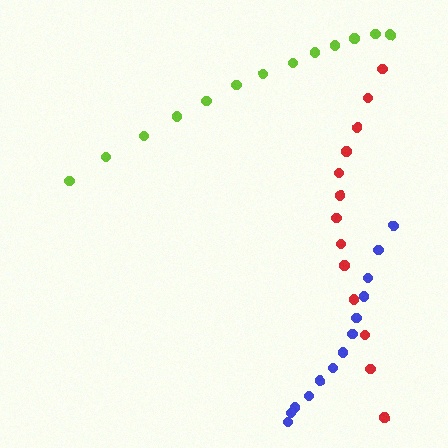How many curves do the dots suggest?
There are 3 distinct paths.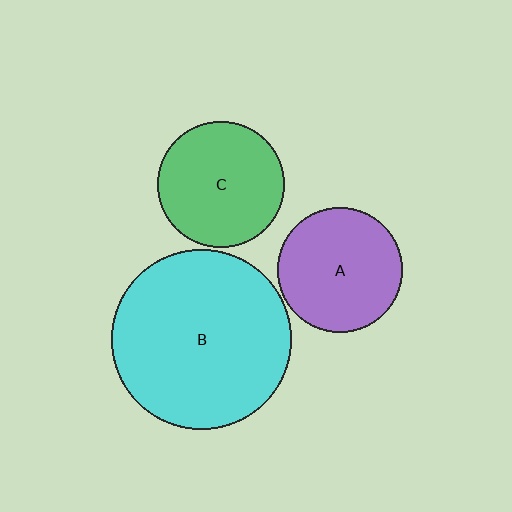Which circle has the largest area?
Circle B (cyan).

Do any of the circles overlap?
No, none of the circles overlap.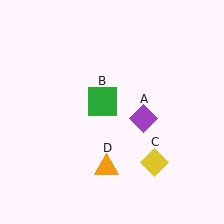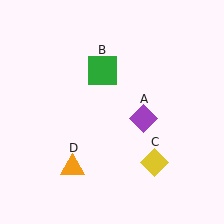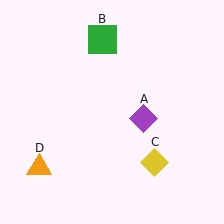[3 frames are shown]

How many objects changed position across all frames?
2 objects changed position: green square (object B), orange triangle (object D).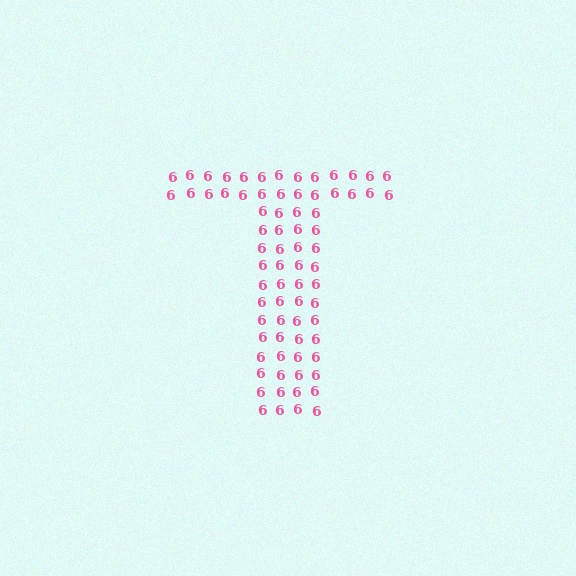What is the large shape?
The large shape is the letter T.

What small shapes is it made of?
It is made of small digit 6's.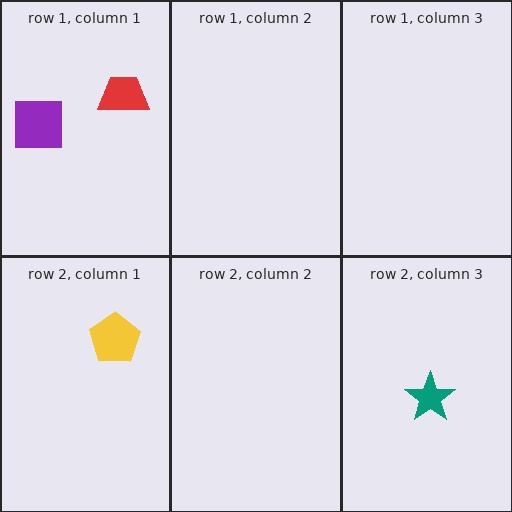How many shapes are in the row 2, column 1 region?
1.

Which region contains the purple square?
The row 1, column 1 region.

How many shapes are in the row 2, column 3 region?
1.